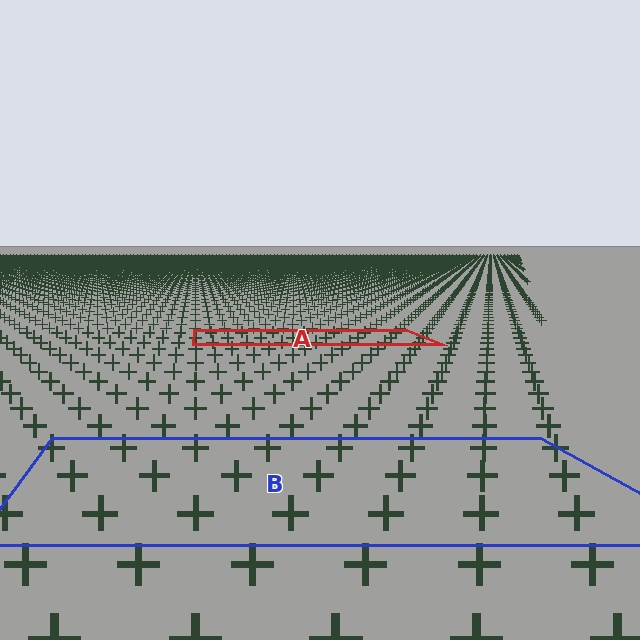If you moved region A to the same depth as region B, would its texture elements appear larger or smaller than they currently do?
They would appear larger. At a closer depth, the same texture elements are projected at a bigger on-screen size.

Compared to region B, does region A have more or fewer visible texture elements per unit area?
Region A has more texture elements per unit area — they are packed more densely because it is farther away.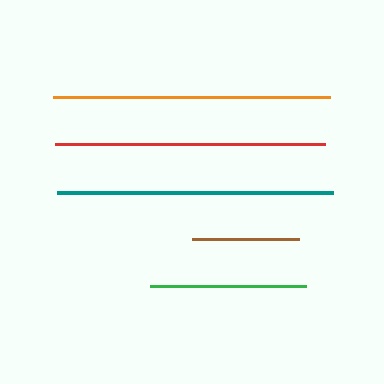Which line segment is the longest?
The orange line is the longest at approximately 277 pixels.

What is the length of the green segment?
The green segment is approximately 155 pixels long.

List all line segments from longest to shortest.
From longest to shortest: orange, teal, red, green, brown.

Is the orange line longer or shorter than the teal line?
The orange line is longer than the teal line.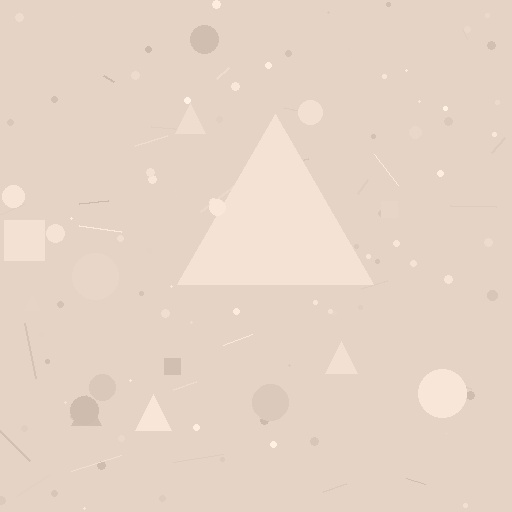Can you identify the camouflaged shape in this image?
The camouflaged shape is a triangle.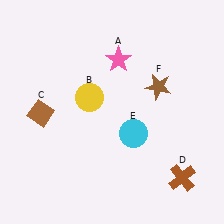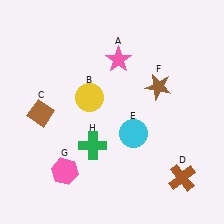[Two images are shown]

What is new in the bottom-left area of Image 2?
A pink hexagon (G) was added in the bottom-left area of Image 2.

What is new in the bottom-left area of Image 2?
A green cross (H) was added in the bottom-left area of Image 2.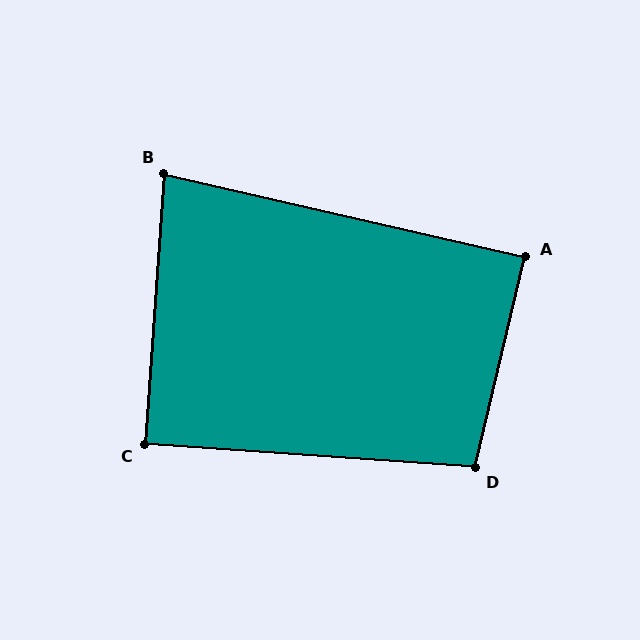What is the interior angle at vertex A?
Approximately 90 degrees (approximately right).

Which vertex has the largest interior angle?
D, at approximately 99 degrees.